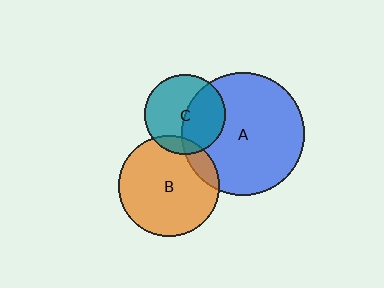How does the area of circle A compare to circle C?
Approximately 2.3 times.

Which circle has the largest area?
Circle A (blue).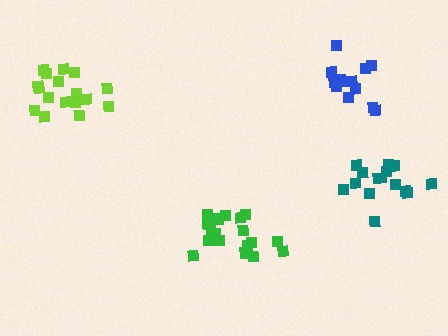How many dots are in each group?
Group 1: 16 dots, Group 2: 17 dots, Group 3: 19 dots, Group 4: 13 dots (65 total).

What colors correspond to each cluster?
The clusters are colored: teal, lime, green, blue.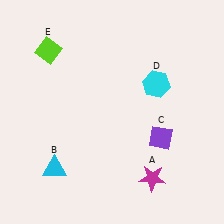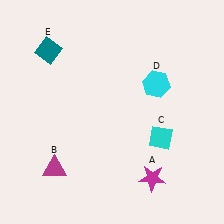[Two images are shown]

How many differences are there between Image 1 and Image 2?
There are 3 differences between the two images.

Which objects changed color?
B changed from cyan to magenta. C changed from purple to cyan. E changed from lime to teal.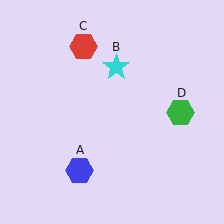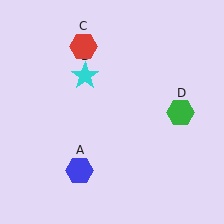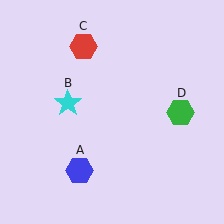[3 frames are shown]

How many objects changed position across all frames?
1 object changed position: cyan star (object B).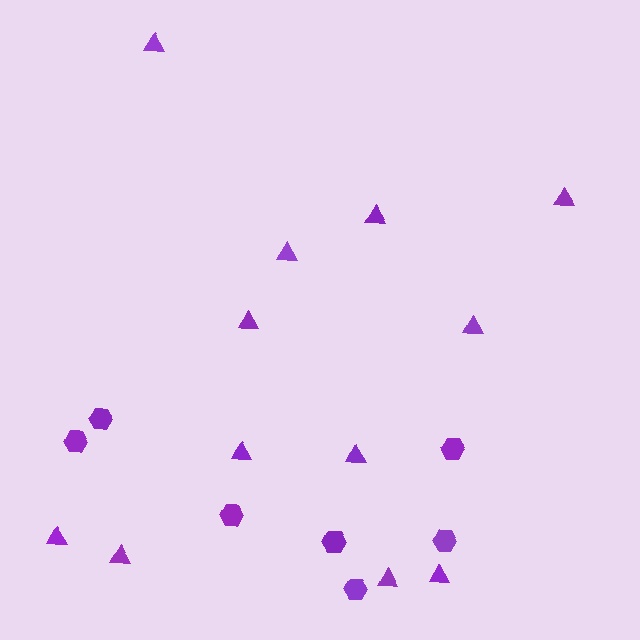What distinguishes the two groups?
There are 2 groups: one group of hexagons (7) and one group of triangles (12).